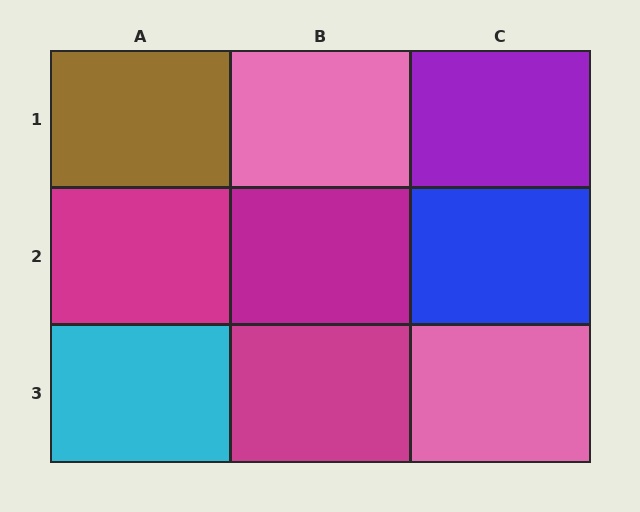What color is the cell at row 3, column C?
Pink.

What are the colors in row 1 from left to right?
Brown, pink, purple.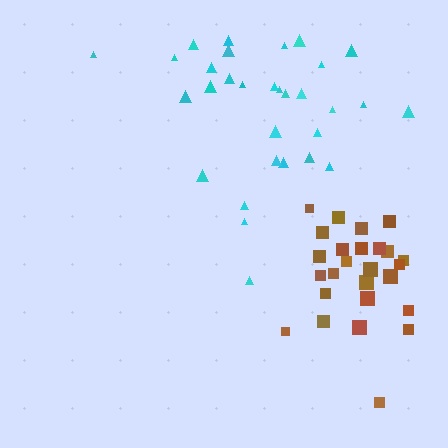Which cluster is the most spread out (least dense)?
Cyan.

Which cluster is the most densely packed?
Brown.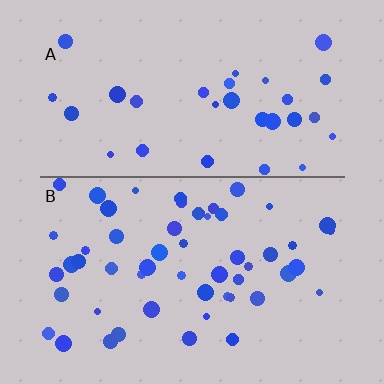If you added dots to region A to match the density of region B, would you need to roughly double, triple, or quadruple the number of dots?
Approximately double.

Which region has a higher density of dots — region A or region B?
B (the bottom).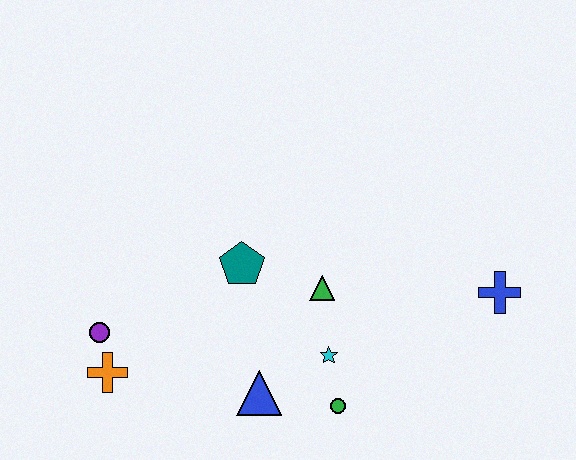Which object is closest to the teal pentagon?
The green triangle is closest to the teal pentagon.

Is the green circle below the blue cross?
Yes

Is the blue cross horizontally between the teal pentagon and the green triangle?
No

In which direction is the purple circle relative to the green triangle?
The purple circle is to the left of the green triangle.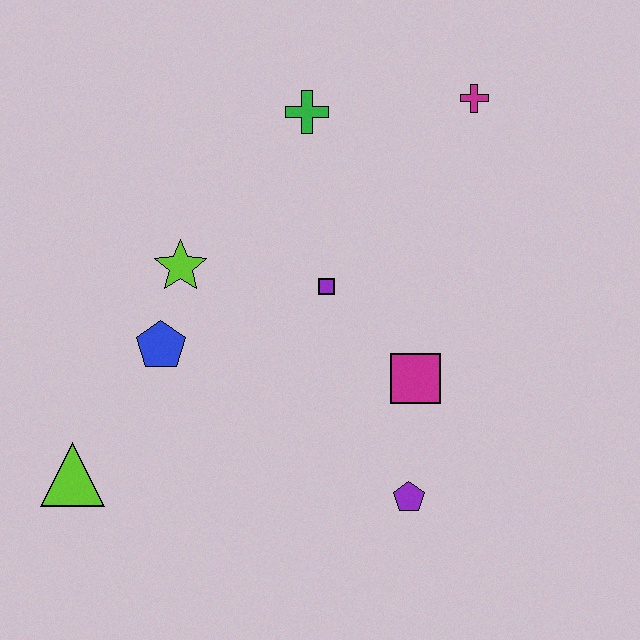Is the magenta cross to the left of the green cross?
No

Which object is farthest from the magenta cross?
The lime triangle is farthest from the magenta cross.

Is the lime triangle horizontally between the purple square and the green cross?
No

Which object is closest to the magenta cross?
The green cross is closest to the magenta cross.